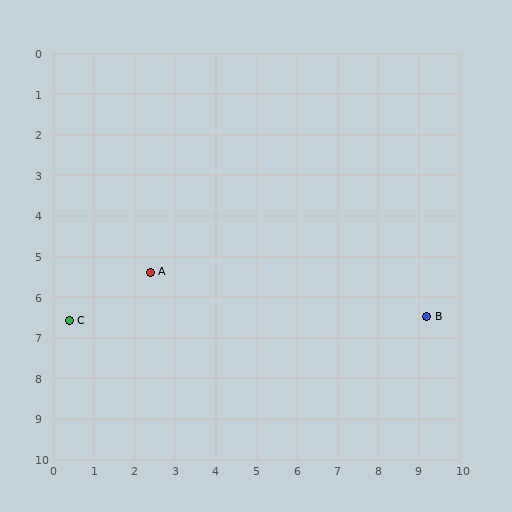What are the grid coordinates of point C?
Point C is at approximately (0.4, 6.6).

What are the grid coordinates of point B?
Point B is at approximately (9.2, 6.5).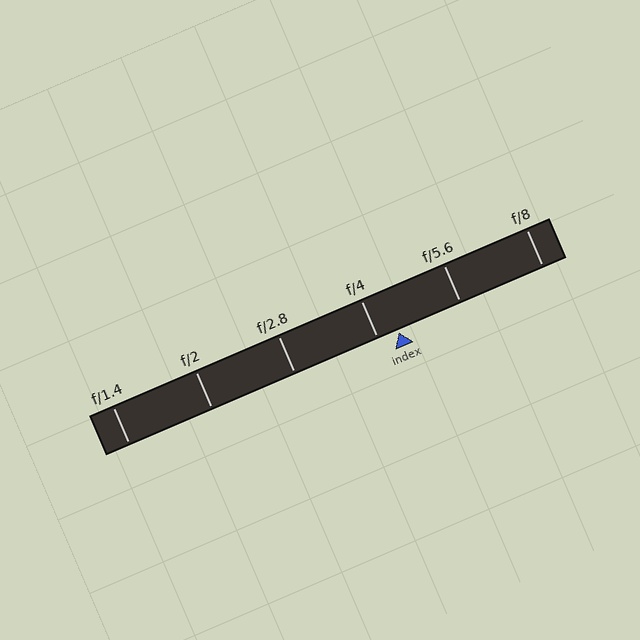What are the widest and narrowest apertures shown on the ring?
The widest aperture shown is f/1.4 and the narrowest is f/8.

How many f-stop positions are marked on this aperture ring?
There are 6 f-stop positions marked.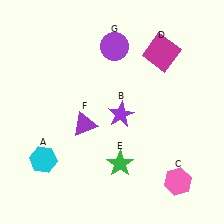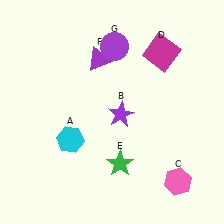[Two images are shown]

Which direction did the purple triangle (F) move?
The purple triangle (F) moved up.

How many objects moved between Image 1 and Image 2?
2 objects moved between the two images.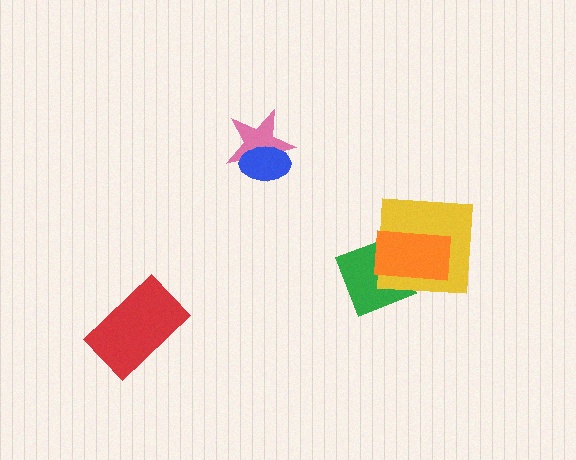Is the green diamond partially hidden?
Yes, it is partially covered by another shape.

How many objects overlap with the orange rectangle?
2 objects overlap with the orange rectangle.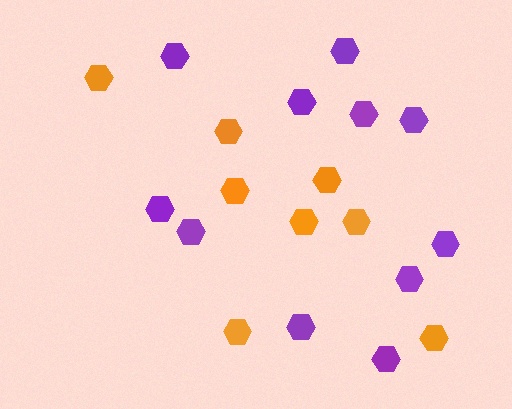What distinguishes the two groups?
There are 2 groups: one group of orange hexagons (8) and one group of purple hexagons (11).